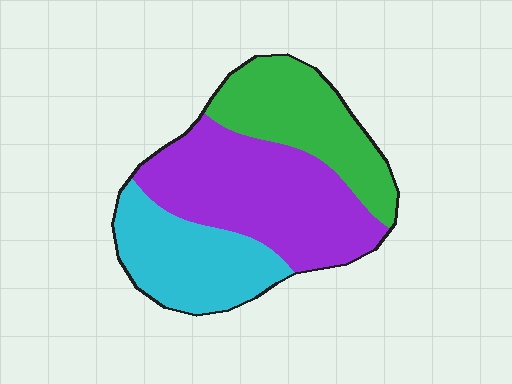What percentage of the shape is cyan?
Cyan covers about 30% of the shape.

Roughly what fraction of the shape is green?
Green takes up about one quarter (1/4) of the shape.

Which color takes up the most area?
Purple, at roughly 45%.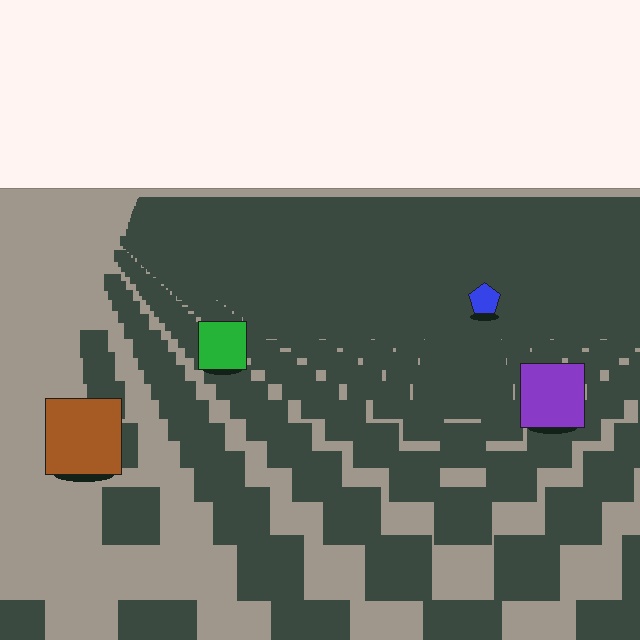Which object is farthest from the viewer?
The blue pentagon is farthest from the viewer. It appears smaller and the ground texture around it is denser.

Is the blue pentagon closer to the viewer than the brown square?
No. The brown square is closer — you can tell from the texture gradient: the ground texture is coarser near it.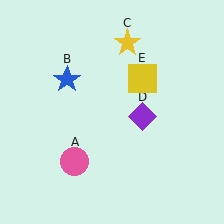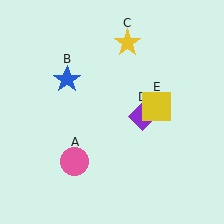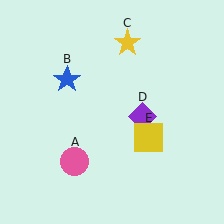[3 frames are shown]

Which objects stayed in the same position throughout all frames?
Pink circle (object A) and blue star (object B) and yellow star (object C) and purple diamond (object D) remained stationary.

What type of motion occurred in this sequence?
The yellow square (object E) rotated clockwise around the center of the scene.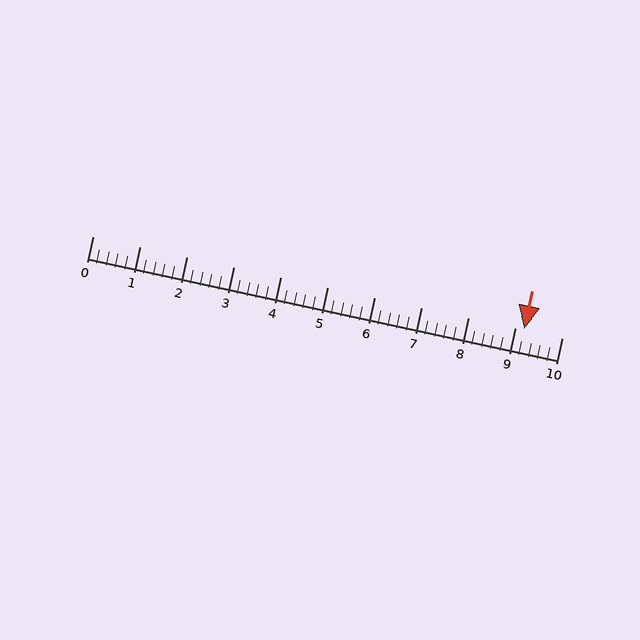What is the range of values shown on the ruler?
The ruler shows values from 0 to 10.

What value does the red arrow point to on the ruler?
The red arrow points to approximately 9.2.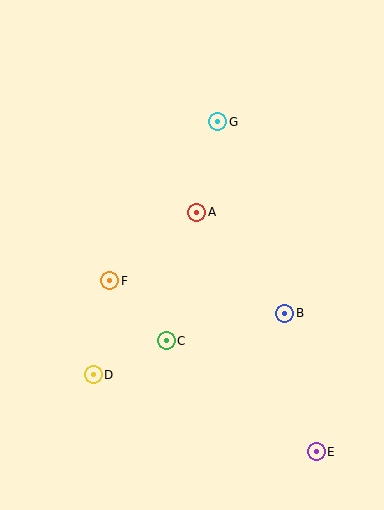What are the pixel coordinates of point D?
Point D is at (93, 375).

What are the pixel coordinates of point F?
Point F is at (110, 281).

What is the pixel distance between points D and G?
The distance between D and G is 282 pixels.